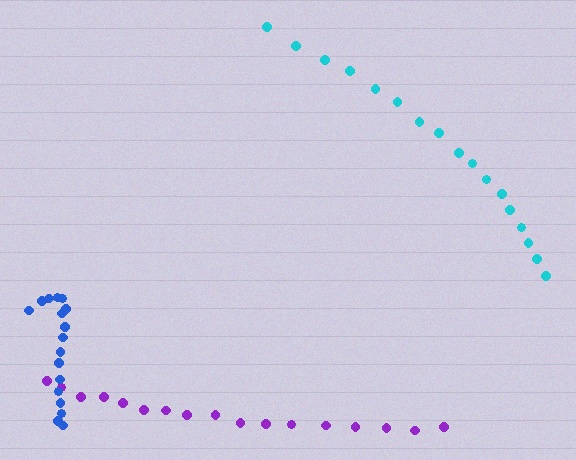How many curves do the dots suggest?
There are 3 distinct paths.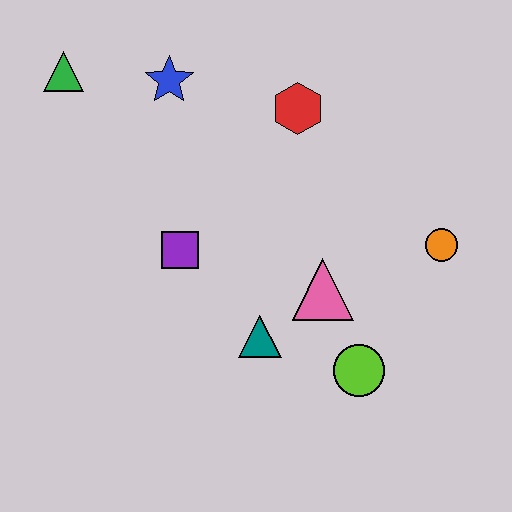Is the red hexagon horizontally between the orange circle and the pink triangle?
No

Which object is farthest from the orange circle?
The green triangle is farthest from the orange circle.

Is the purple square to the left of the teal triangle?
Yes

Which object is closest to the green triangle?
The blue star is closest to the green triangle.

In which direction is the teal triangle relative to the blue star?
The teal triangle is below the blue star.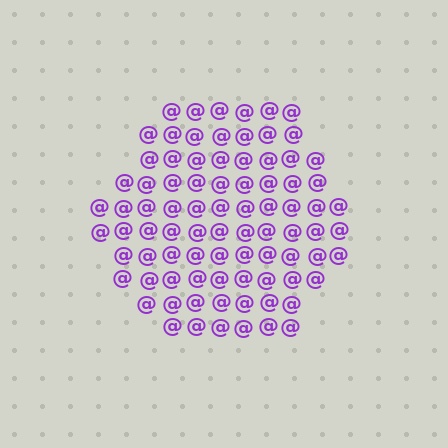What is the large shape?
The large shape is a hexagon.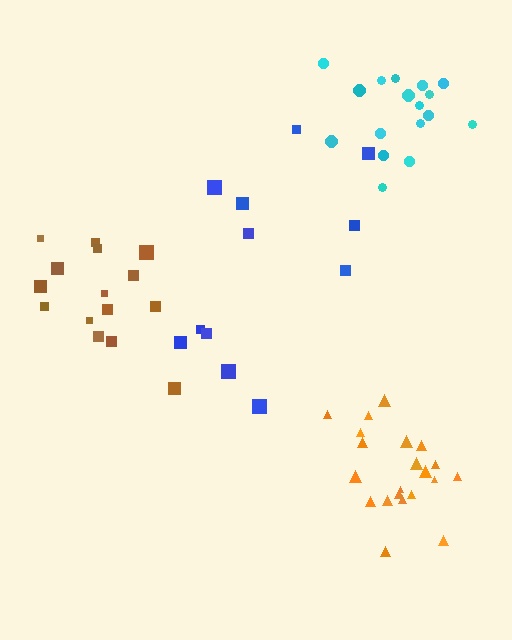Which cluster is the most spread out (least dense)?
Blue.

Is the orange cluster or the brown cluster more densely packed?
Orange.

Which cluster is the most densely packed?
Orange.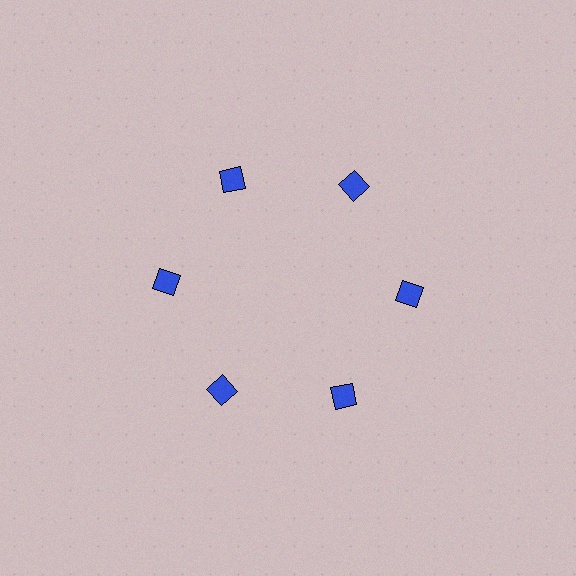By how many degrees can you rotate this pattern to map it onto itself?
The pattern maps onto itself every 60 degrees of rotation.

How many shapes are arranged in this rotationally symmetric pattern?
There are 6 shapes, arranged in 6 groups of 1.